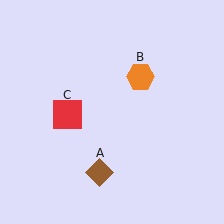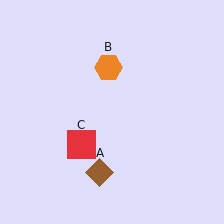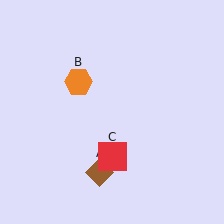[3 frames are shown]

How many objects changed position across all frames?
2 objects changed position: orange hexagon (object B), red square (object C).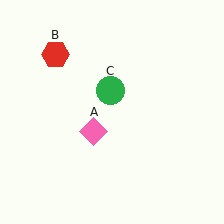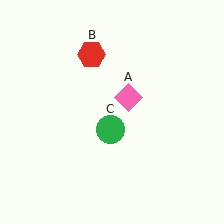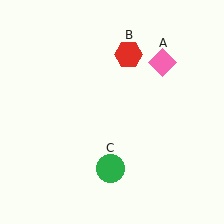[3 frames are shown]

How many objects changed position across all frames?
3 objects changed position: pink diamond (object A), red hexagon (object B), green circle (object C).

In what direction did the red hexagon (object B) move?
The red hexagon (object B) moved right.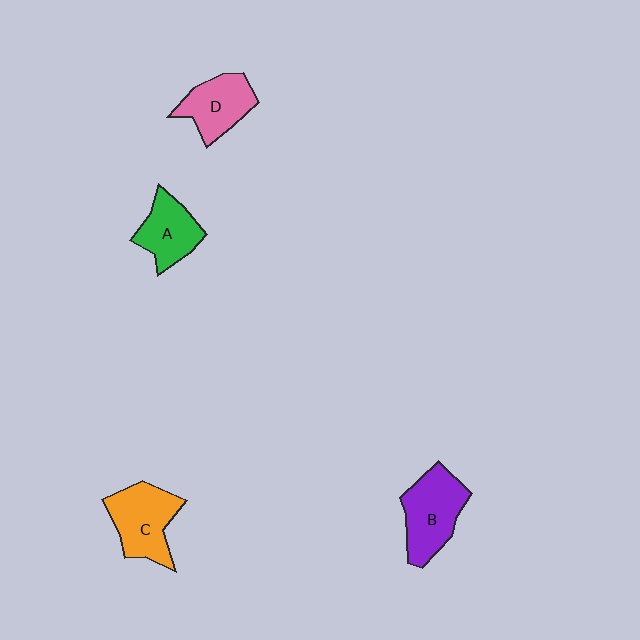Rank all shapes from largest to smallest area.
From largest to smallest: B (purple), C (orange), D (pink), A (green).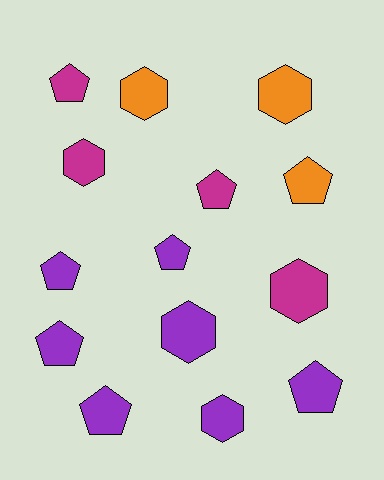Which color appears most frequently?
Purple, with 7 objects.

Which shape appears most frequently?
Pentagon, with 8 objects.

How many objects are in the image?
There are 14 objects.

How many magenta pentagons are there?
There are 2 magenta pentagons.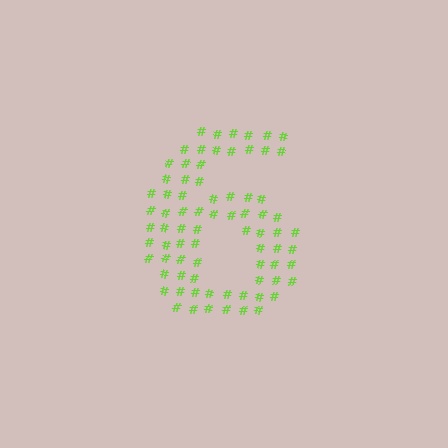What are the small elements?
The small elements are hash symbols.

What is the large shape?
The large shape is the digit 6.